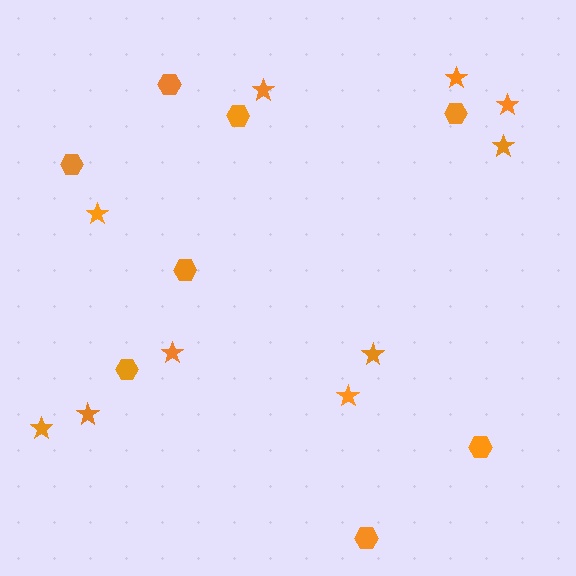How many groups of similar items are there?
There are 2 groups: one group of hexagons (8) and one group of stars (10).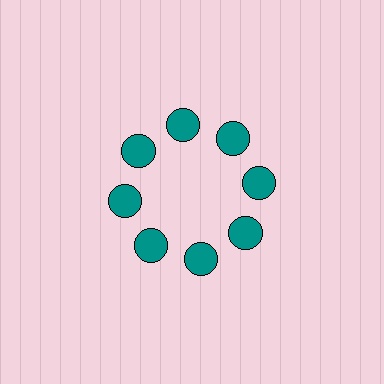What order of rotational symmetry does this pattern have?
This pattern has 8-fold rotational symmetry.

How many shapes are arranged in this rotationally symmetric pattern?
There are 8 shapes, arranged in 8 groups of 1.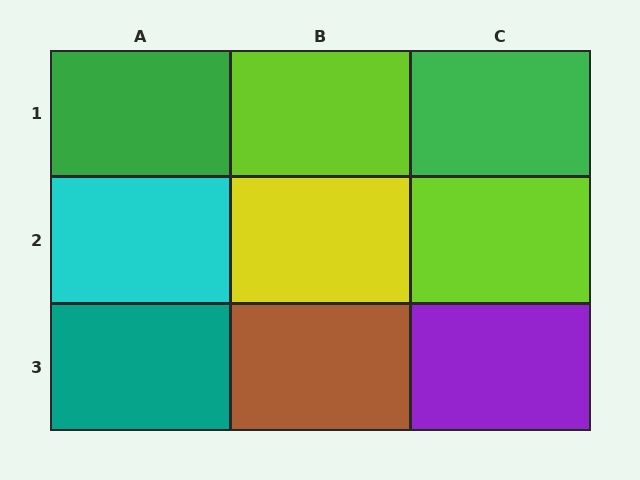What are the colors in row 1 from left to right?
Green, lime, green.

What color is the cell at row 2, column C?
Lime.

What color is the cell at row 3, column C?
Purple.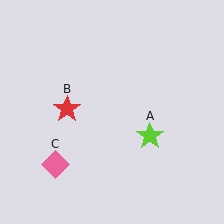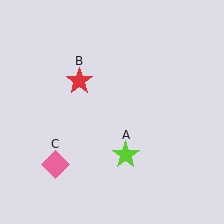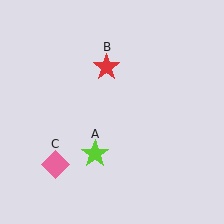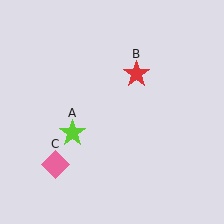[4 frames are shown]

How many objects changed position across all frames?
2 objects changed position: lime star (object A), red star (object B).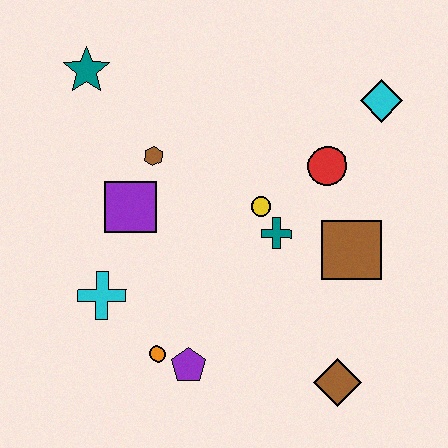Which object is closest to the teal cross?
The yellow circle is closest to the teal cross.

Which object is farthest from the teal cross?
The teal star is farthest from the teal cross.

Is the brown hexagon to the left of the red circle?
Yes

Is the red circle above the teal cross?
Yes